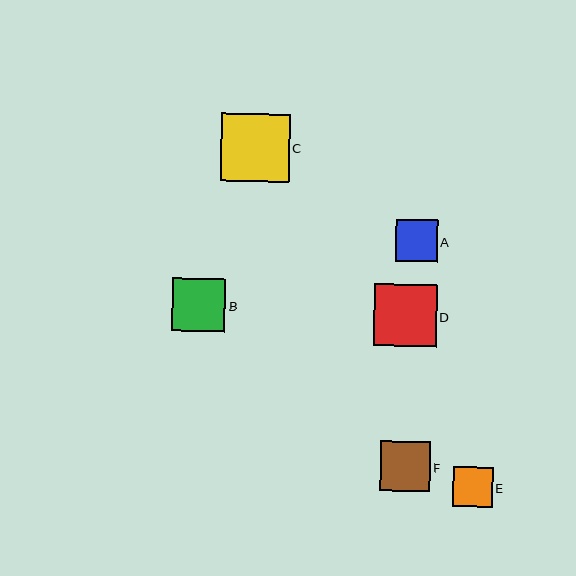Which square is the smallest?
Square E is the smallest with a size of approximately 40 pixels.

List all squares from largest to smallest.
From largest to smallest: C, D, B, F, A, E.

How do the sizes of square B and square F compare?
Square B and square F are approximately the same size.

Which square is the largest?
Square C is the largest with a size of approximately 68 pixels.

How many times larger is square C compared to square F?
Square C is approximately 1.4 times the size of square F.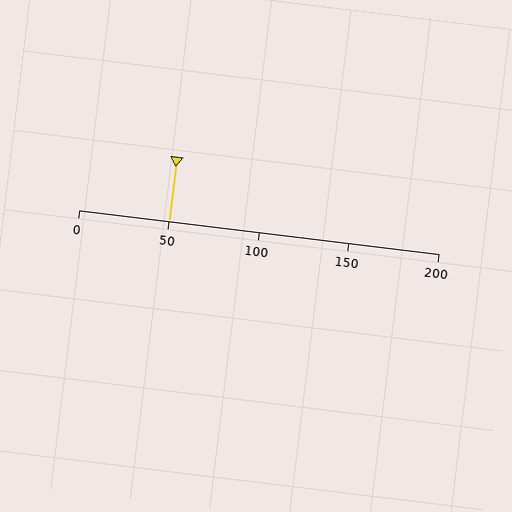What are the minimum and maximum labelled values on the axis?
The axis runs from 0 to 200.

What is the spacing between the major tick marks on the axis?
The major ticks are spaced 50 apart.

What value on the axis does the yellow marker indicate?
The marker indicates approximately 50.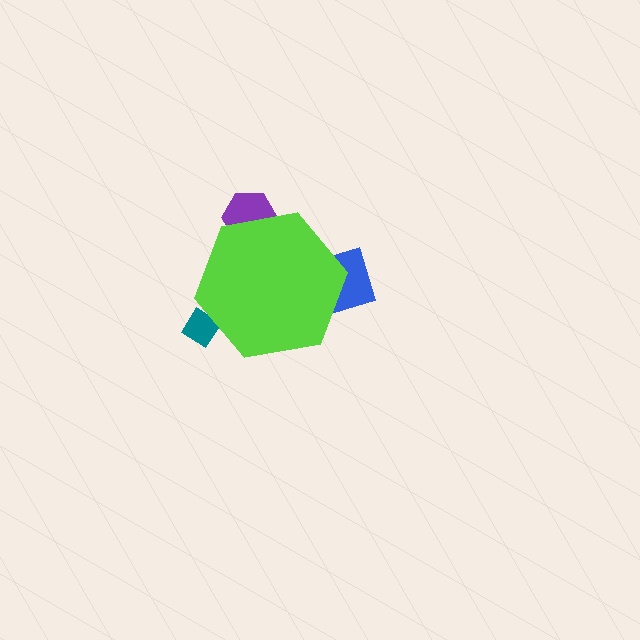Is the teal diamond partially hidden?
Yes, the teal diamond is partially hidden behind the lime hexagon.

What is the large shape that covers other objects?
A lime hexagon.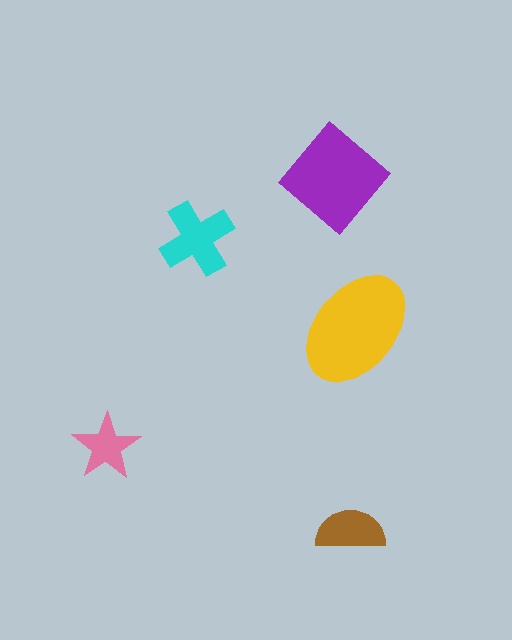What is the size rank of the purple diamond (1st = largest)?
2nd.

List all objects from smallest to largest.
The pink star, the brown semicircle, the cyan cross, the purple diamond, the yellow ellipse.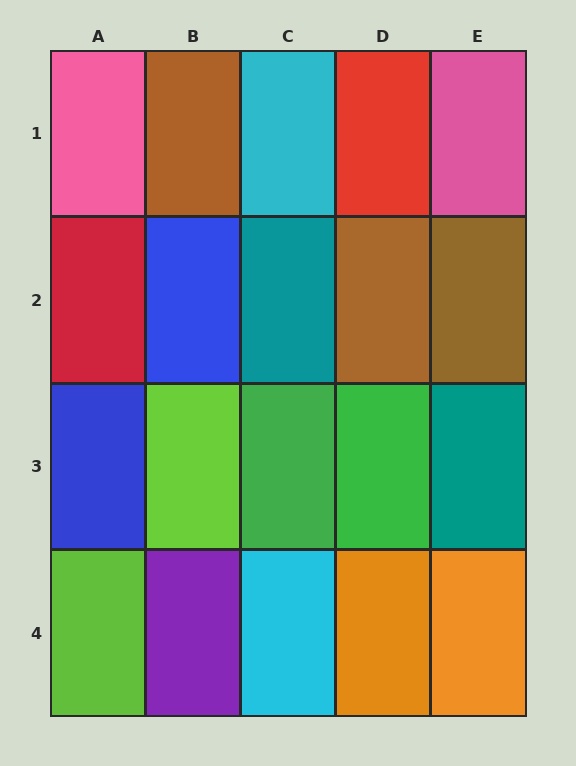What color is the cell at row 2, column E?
Brown.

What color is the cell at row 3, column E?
Teal.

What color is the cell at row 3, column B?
Lime.